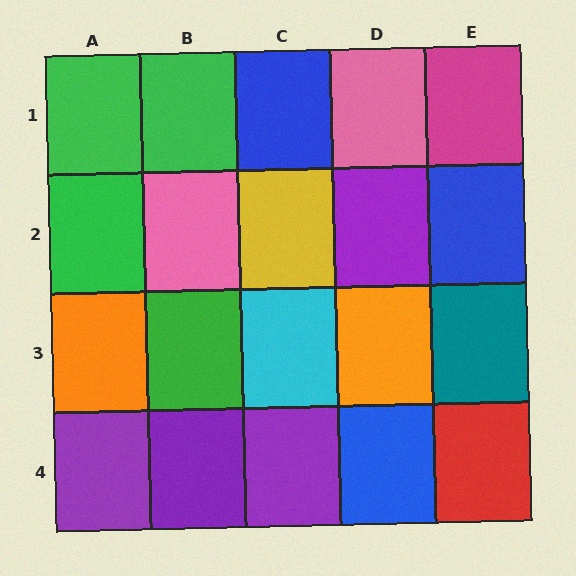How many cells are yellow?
1 cell is yellow.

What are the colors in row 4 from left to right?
Purple, purple, purple, blue, red.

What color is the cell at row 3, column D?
Orange.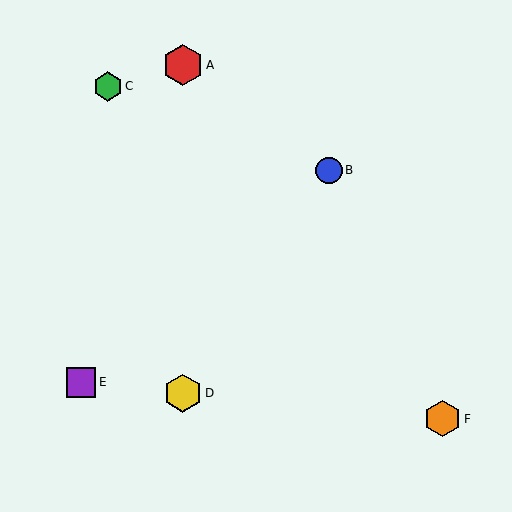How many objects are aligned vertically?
2 objects (A, D) are aligned vertically.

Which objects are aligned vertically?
Objects A, D are aligned vertically.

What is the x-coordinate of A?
Object A is at x≈183.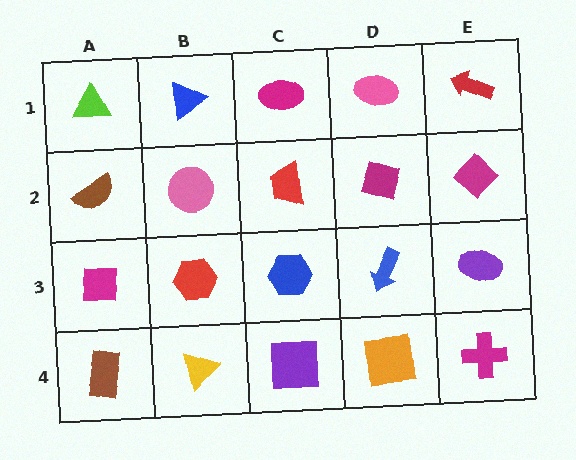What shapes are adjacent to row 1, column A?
A brown semicircle (row 2, column A), a blue triangle (row 1, column B).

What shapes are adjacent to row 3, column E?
A magenta diamond (row 2, column E), a magenta cross (row 4, column E), a blue arrow (row 3, column D).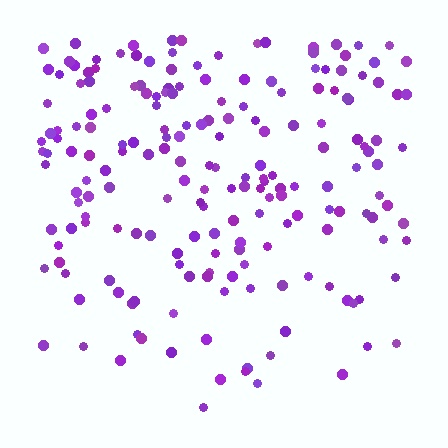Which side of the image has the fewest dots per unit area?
The bottom.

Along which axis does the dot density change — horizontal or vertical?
Vertical.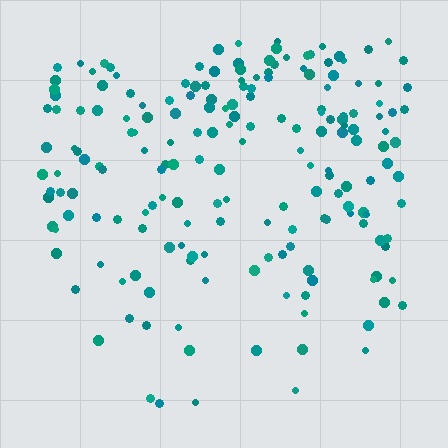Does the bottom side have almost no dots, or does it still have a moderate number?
Still a moderate number, just noticeably fewer than the top.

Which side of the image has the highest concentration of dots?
The top.